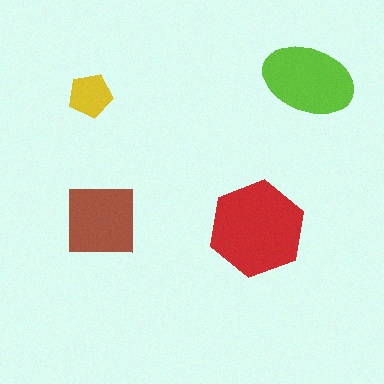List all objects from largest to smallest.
The red hexagon, the lime ellipse, the brown square, the yellow pentagon.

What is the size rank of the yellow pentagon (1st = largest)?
4th.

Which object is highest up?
The lime ellipse is topmost.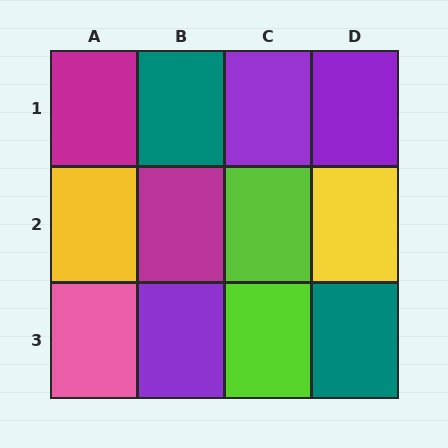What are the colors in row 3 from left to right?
Pink, purple, lime, teal.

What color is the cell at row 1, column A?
Magenta.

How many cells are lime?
2 cells are lime.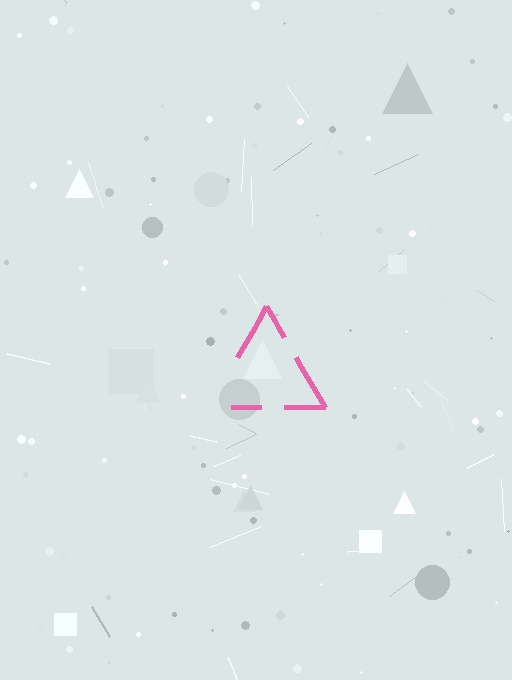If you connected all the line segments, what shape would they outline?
They would outline a triangle.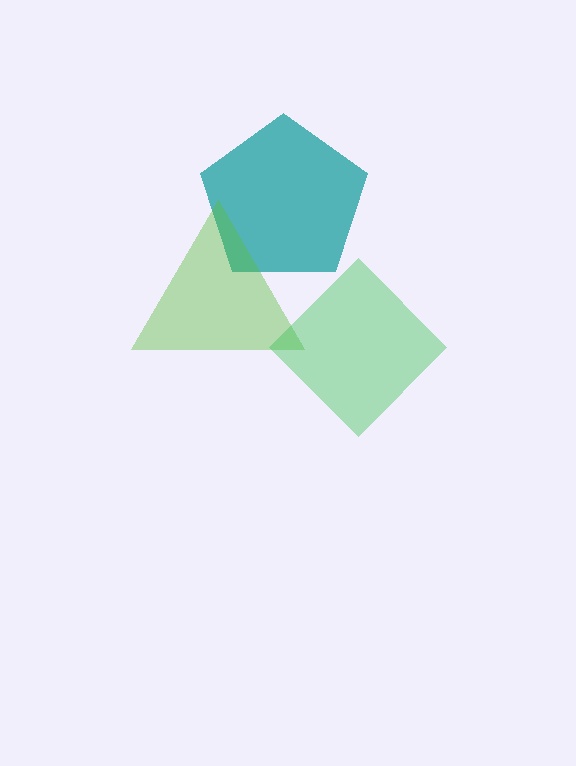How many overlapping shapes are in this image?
There are 3 overlapping shapes in the image.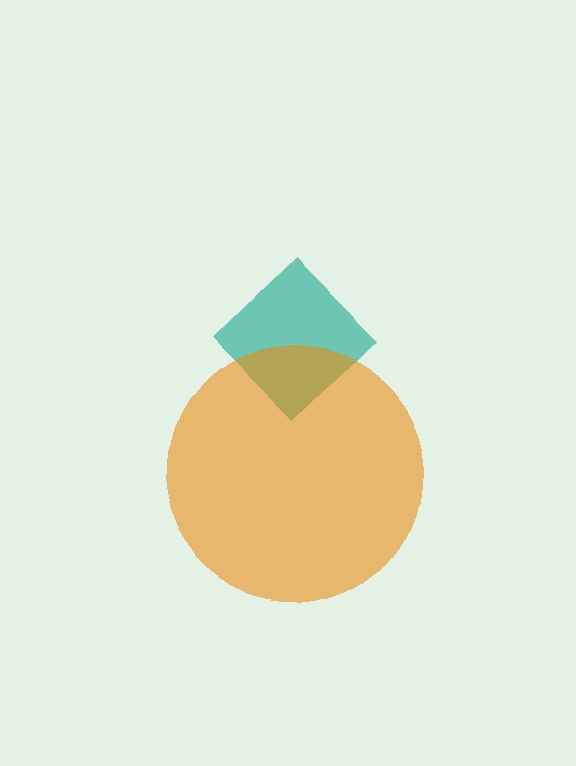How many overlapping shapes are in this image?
There are 2 overlapping shapes in the image.